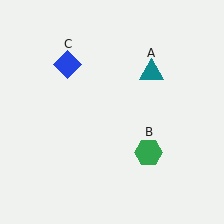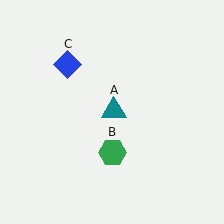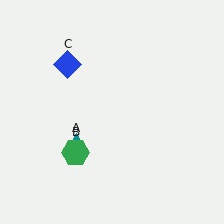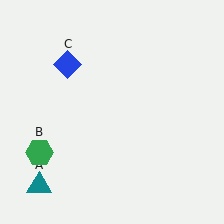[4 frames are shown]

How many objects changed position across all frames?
2 objects changed position: teal triangle (object A), green hexagon (object B).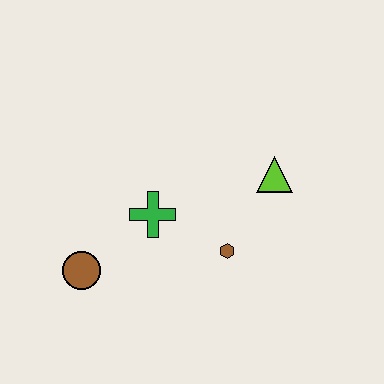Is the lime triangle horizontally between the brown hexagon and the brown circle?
No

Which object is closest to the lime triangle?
The brown hexagon is closest to the lime triangle.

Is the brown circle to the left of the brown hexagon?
Yes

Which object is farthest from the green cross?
The lime triangle is farthest from the green cross.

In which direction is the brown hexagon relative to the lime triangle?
The brown hexagon is below the lime triangle.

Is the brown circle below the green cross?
Yes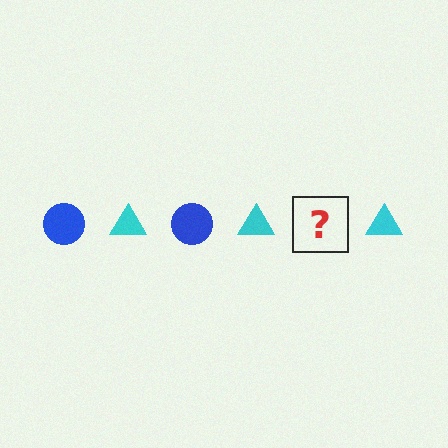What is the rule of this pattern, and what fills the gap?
The rule is that the pattern alternates between blue circle and cyan triangle. The gap should be filled with a blue circle.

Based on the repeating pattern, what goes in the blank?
The blank should be a blue circle.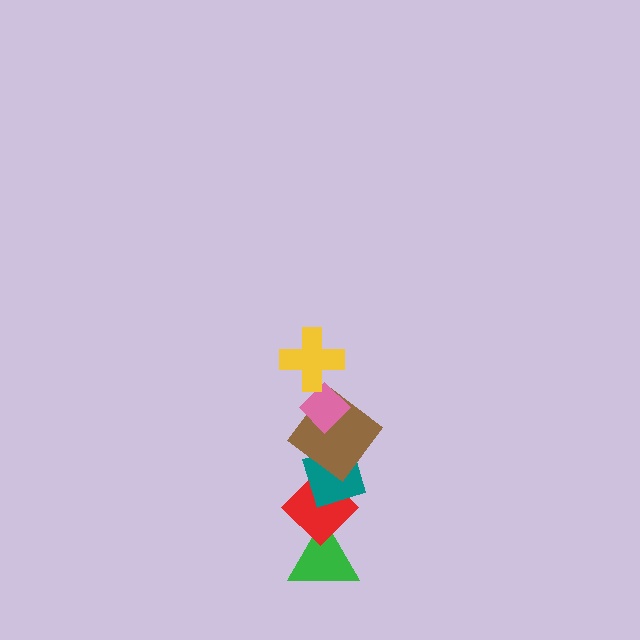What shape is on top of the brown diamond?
The pink diamond is on top of the brown diamond.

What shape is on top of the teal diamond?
The brown diamond is on top of the teal diamond.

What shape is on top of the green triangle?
The red diamond is on top of the green triangle.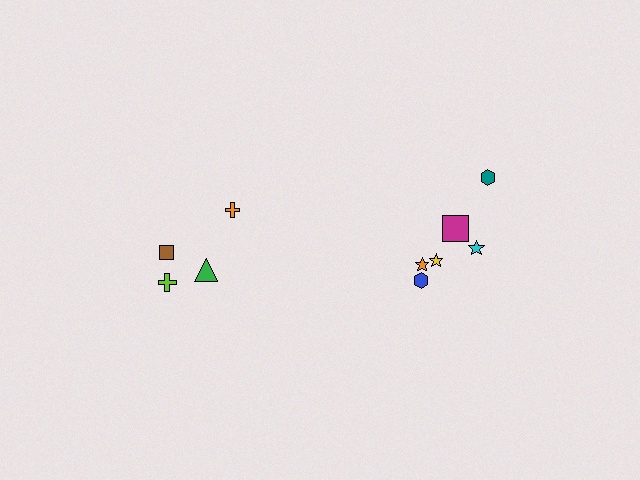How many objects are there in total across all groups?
There are 10 objects.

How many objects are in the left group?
There are 4 objects.